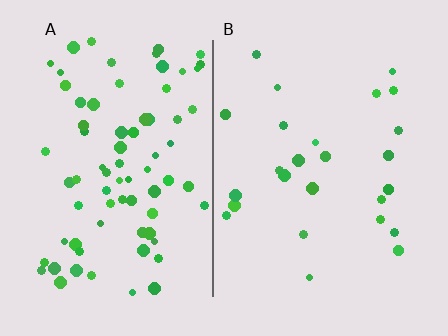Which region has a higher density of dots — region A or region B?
A (the left).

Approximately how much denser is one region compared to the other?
Approximately 2.9× — region A over region B.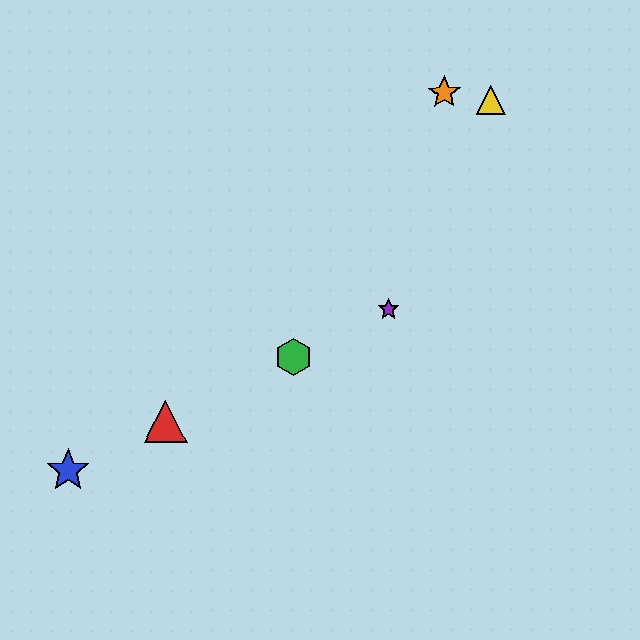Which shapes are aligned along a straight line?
The red triangle, the blue star, the green hexagon, the purple star are aligned along a straight line.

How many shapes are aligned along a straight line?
4 shapes (the red triangle, the blue star, the green hexagon, the purple star) are aligned along a straight line.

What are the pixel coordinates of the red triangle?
The red triangle is at (165, 421).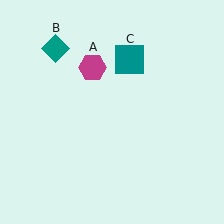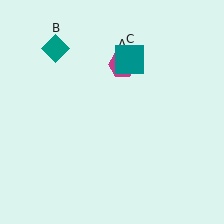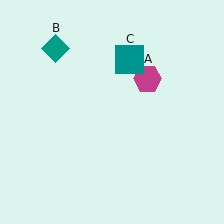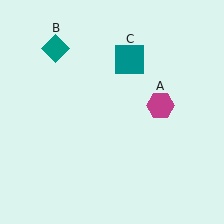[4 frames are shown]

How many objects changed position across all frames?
1 object changed position: magenta hexagon (object A).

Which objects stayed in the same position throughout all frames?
Teal diamond (object B) and teal square (object C) remained stationary.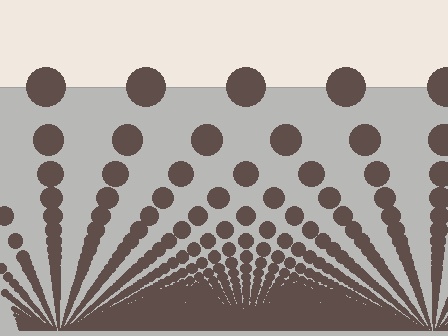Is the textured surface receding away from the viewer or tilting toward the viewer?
The surface appears to tilt toward the viewer. Texture elements get larger and sparser toward the top.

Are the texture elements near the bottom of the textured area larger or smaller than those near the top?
Smaller. The gradient is inverted — elements near the bottom are smaller and denser.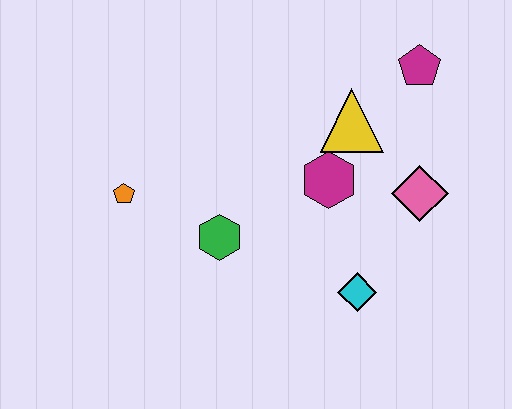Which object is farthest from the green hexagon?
The magenta pentagon is farthest from the green hexagon.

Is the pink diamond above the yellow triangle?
No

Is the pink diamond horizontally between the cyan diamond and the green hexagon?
No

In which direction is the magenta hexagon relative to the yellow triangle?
The magenta hexagon is below the yellow triangle.